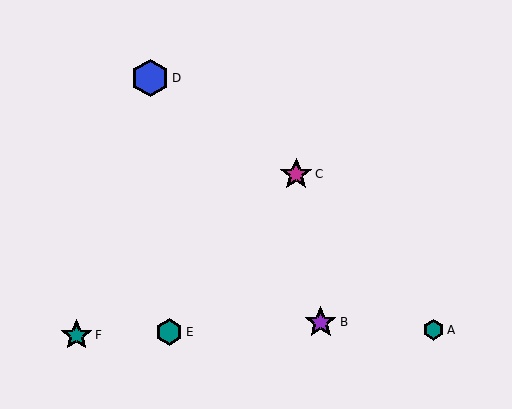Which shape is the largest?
The blue hexagon (labeled D) is the largest.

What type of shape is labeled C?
Shape C is a magenta star.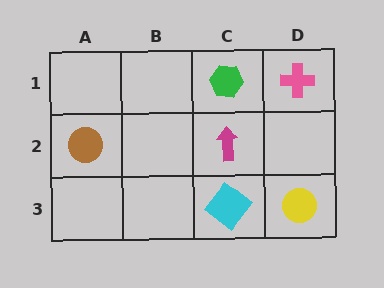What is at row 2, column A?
A brown circle.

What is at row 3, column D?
A yellow circle.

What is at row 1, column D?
A pink cross.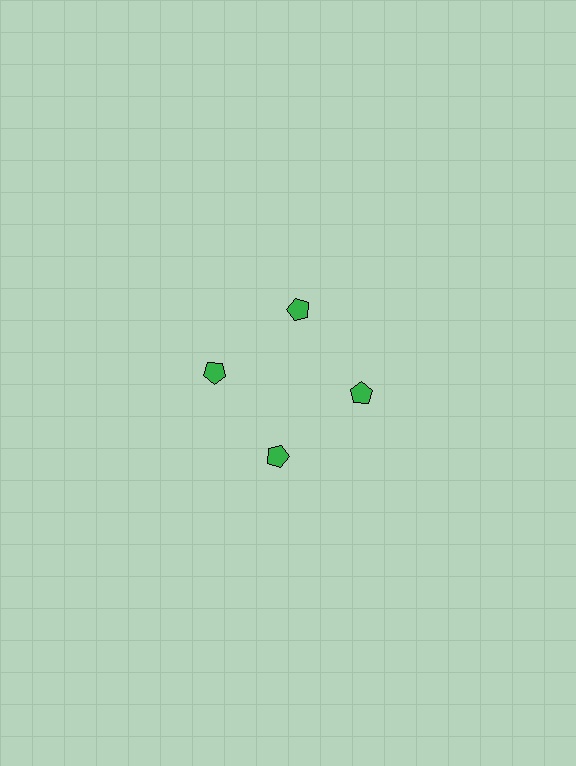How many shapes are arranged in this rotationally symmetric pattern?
There are 4 shapes, arranged in 4 groups of 1.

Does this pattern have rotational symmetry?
Yes, this pattern has 4-fold rotational symmetry. It looks the same after rotating 90 degrees around the center.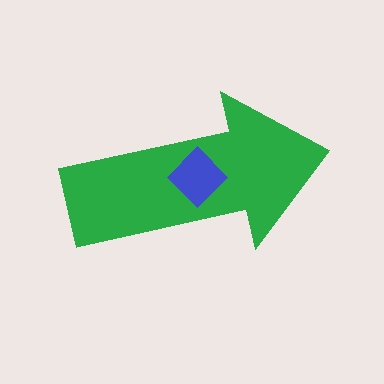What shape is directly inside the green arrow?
The blue diamond.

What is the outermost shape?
The green arrow.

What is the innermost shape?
The blue diamond.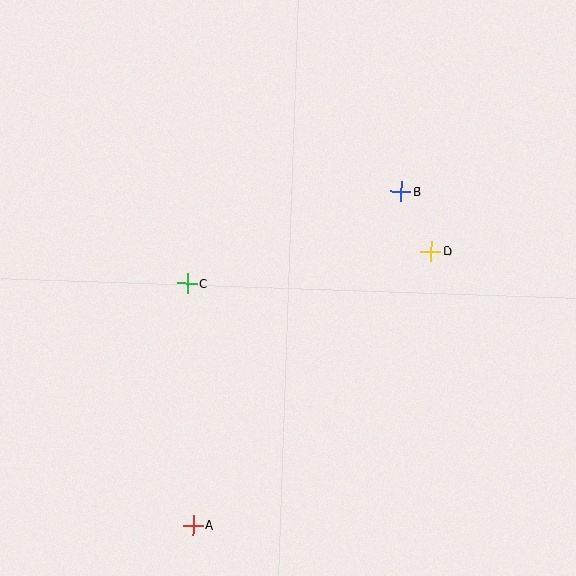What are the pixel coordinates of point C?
Point C is at (187, 283).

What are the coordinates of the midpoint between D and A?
The midpoint between D and A is at (312, 388).